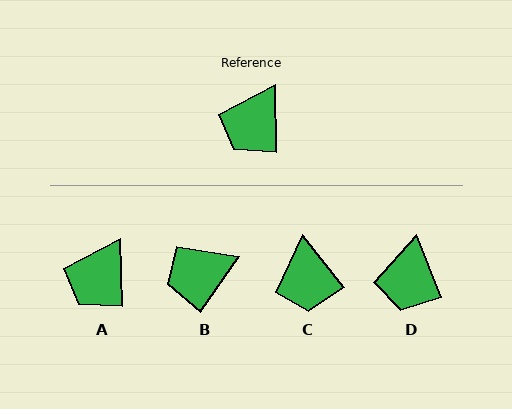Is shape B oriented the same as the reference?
No, it is off by about 37 degrees.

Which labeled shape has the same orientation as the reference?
A.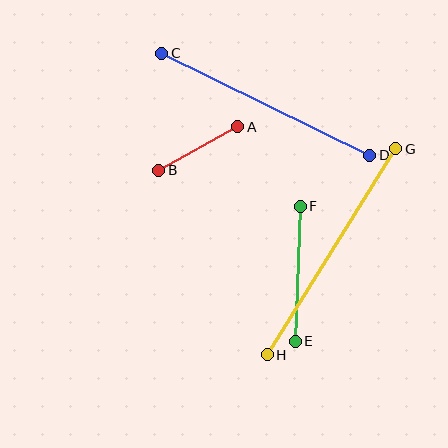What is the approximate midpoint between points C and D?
The midpoint is at approximately (266, 104) pixels.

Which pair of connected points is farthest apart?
Points G and H are farthest apart.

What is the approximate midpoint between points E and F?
The midpoint is at approximately (298, 274) pixels.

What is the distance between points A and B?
The distance is approximately 90 pixels.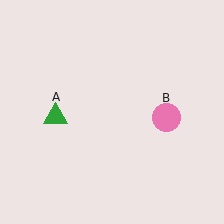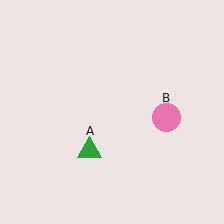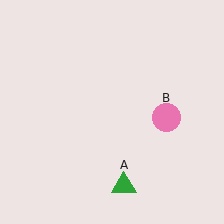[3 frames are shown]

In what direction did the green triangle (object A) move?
The green triangle (object A) moved down and to the right.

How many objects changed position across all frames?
1 object changed position: green triangle (object A).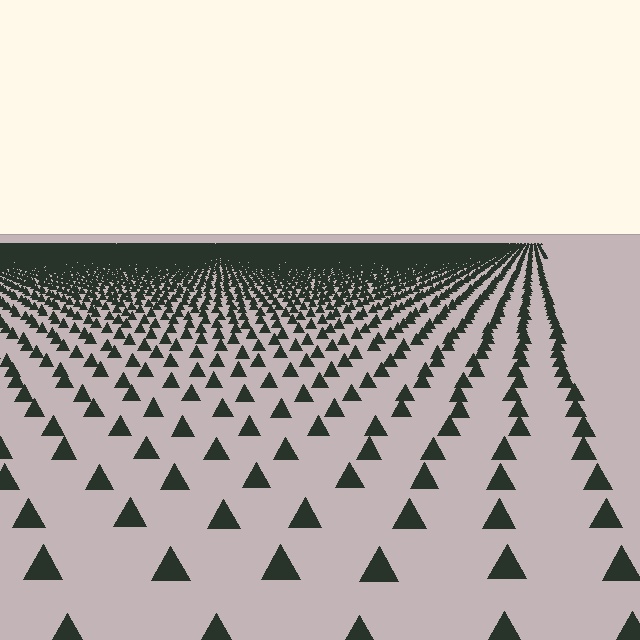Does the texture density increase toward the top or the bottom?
Density increases toward the top.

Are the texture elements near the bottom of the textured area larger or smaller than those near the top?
Larger. Near the bottom, elements are closer to the viewer and appear at a bigger on-screen size.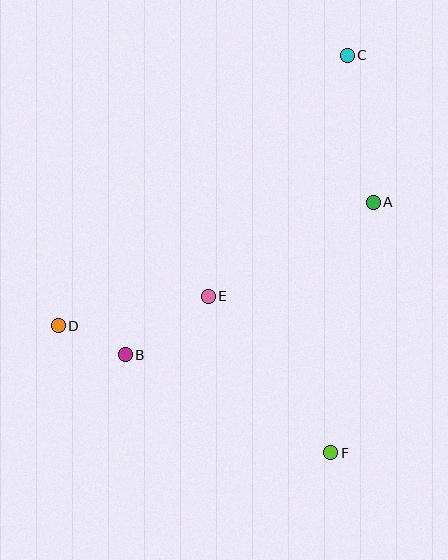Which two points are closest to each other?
Points B and D are closest to each other.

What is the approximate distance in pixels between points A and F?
The distance between A and F is approximately 254 pixels.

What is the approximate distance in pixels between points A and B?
The distance between A and B is approximately 291 pixels.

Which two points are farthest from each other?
Points C and F are farthest from each other.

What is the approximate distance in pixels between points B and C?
The distance between B and C is approximately 373 pixels.